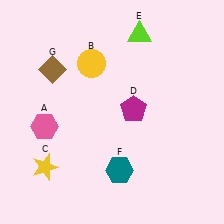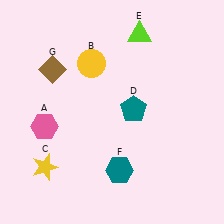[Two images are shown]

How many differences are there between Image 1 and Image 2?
There is 1 difference between the two images.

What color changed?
The pentagon (D) changed from magenta in Image 1 to teal in Image 2.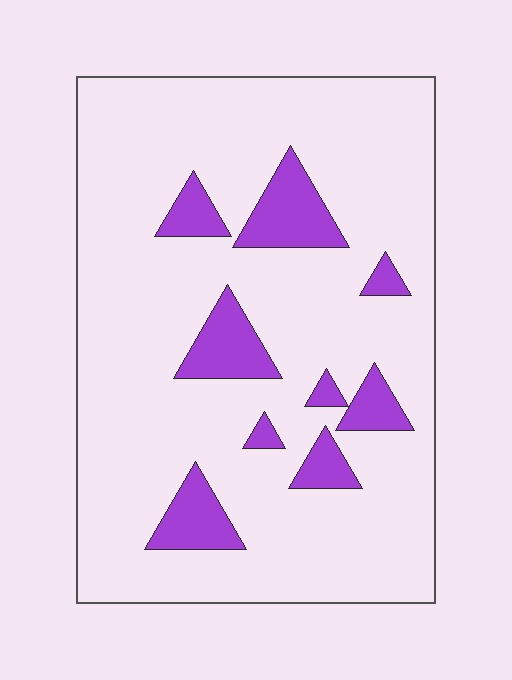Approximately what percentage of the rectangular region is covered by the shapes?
Approximately 15%.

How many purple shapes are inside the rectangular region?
9.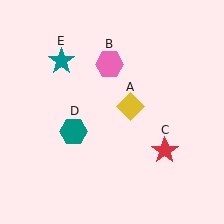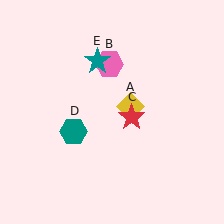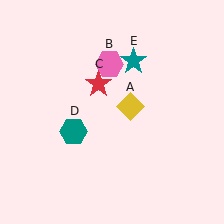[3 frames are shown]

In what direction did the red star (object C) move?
The red star (object C) moved up and to the left.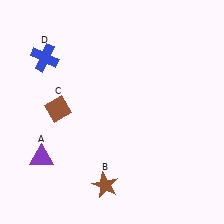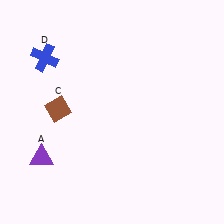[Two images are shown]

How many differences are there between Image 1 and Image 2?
There is 1 difference between the two images.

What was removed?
The brown star (B) was removed in Image 2.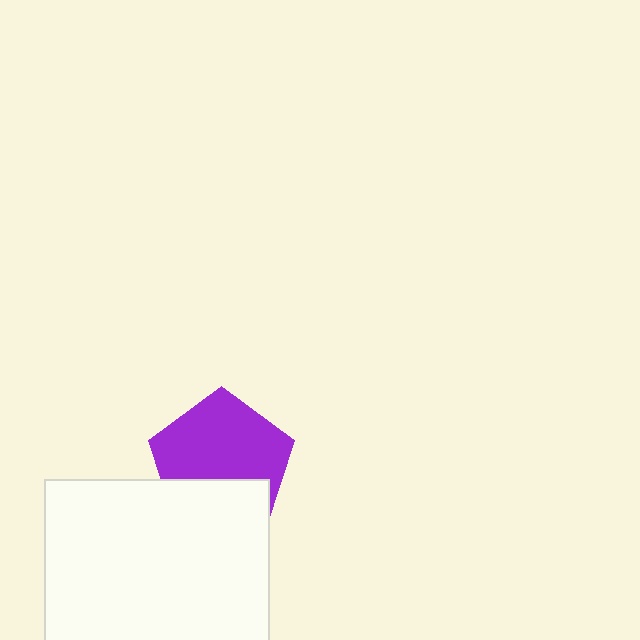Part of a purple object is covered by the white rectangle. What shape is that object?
It is a pentagon.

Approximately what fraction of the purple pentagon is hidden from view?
Roughly 34% of the purple pentagon is hidden behind the white rectangle.